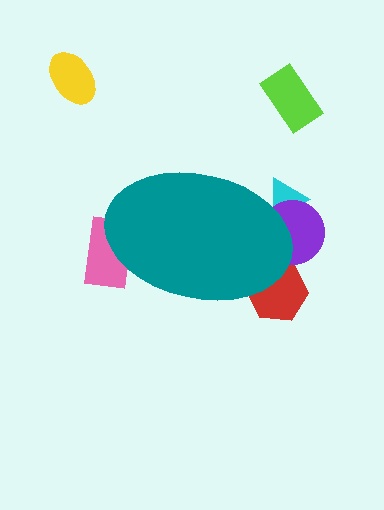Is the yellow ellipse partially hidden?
No, the yellow ellipse is fully visible.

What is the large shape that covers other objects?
A teal ellipse.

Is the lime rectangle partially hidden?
No, the lime rectangle is fully visible.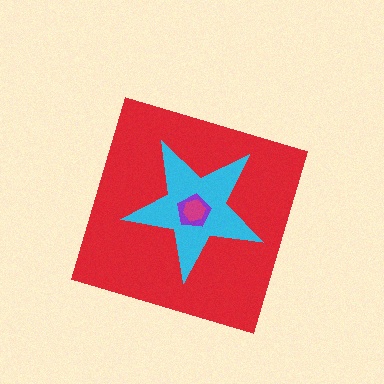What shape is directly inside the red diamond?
The cyan star.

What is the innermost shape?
The magenta hexagon.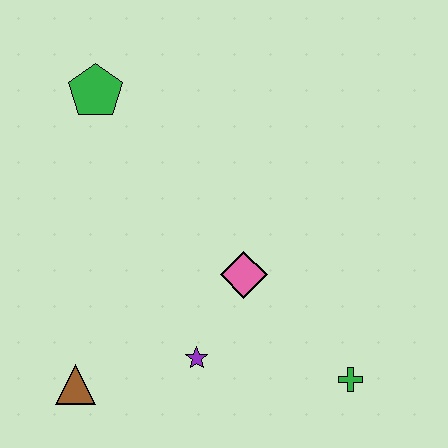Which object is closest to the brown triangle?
The purple star is closest to the brown triangle.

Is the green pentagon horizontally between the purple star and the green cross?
No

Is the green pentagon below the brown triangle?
No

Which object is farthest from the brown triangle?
The green pentagon is farthest from the brown triangle.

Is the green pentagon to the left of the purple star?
Yes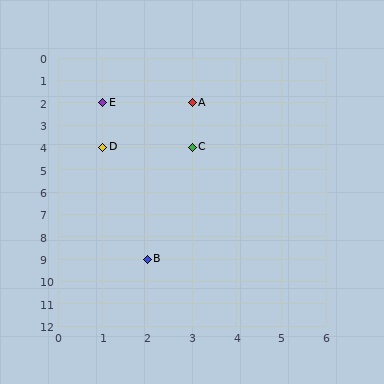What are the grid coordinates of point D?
Point D is at grid coordinates (1, 4).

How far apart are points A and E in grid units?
Points A and E are 2 columns apart.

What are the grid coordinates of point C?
Point C is at grid coordinates (3, 4).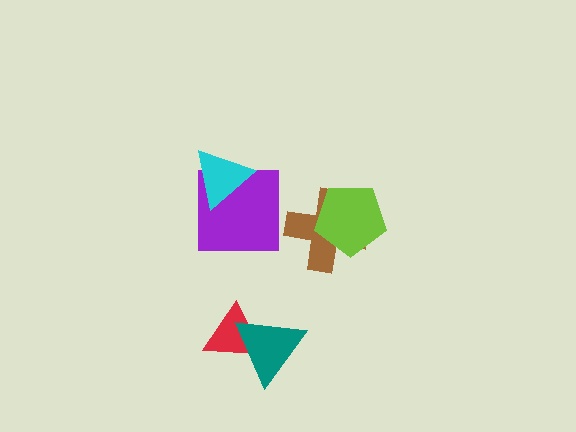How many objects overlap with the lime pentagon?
1 object overlaps with the lime pentagon.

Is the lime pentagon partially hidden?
No, no other shape covers it.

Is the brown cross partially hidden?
Yes, it is partially covered by another shape.